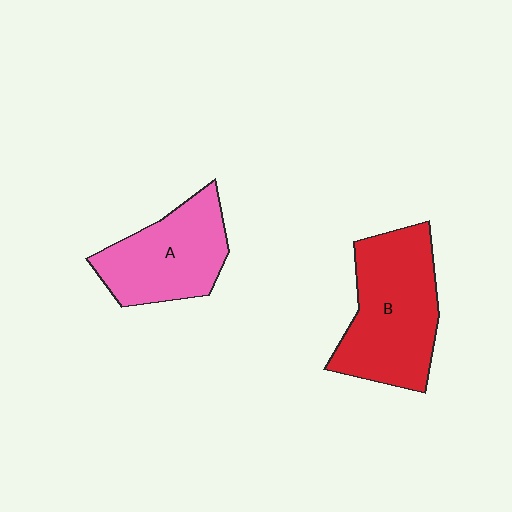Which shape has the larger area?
Shape B (red).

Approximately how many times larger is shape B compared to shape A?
Approximately 1.3 times.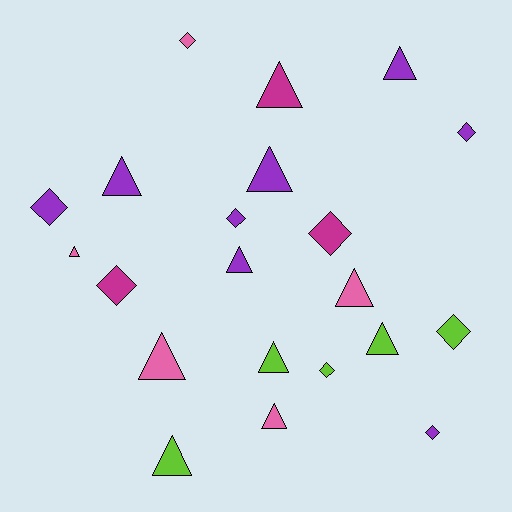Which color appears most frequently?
Purple, with 8 objects.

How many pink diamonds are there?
There is 1 pink diamond.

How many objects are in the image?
There are 21 objects.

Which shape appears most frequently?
Triangle, with 12 objects.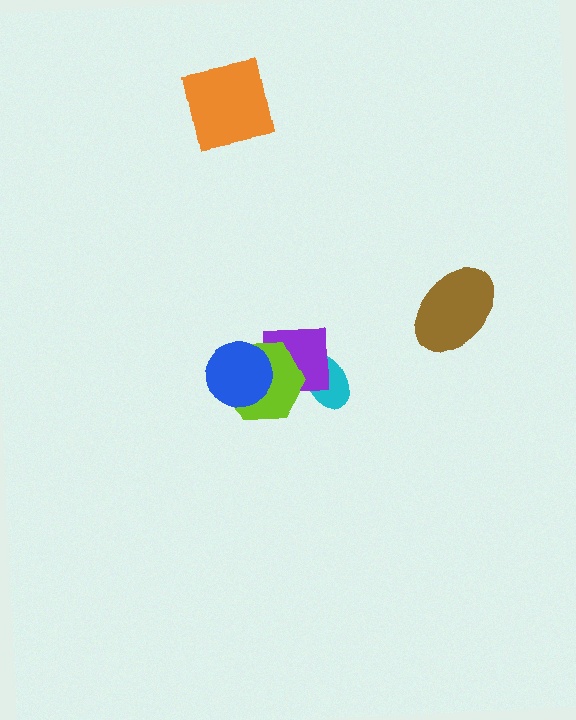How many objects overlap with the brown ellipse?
0 objects overlap with the brown ellipse.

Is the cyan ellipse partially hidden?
Yes, it is partially covered by another shape.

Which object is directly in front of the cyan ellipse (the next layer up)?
The purple square is directly in front of the cyan ellipse.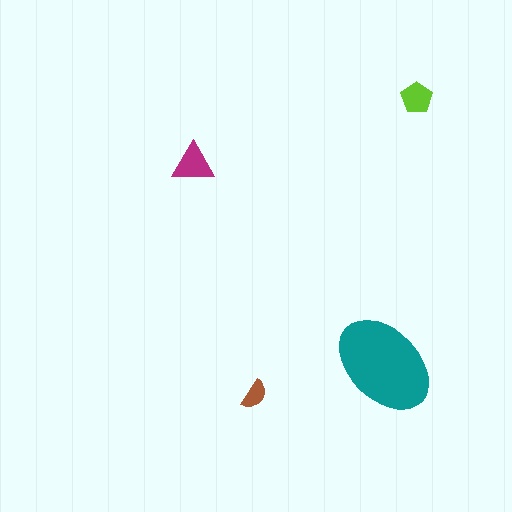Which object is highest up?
The lime pentagon is topmost.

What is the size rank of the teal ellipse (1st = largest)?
1st.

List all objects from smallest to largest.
The brown semicircle, the lime pentagon, the magenta triangle, the teal ellipse.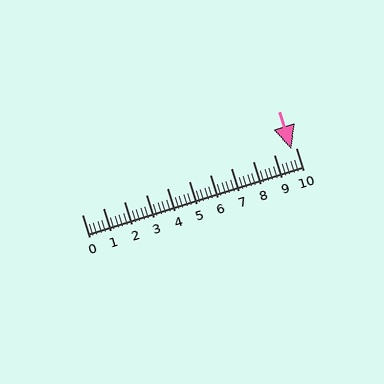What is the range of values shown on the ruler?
The ruler shows values from 0 to 10.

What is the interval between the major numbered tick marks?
The major tick marks are spaced 1 units apart.